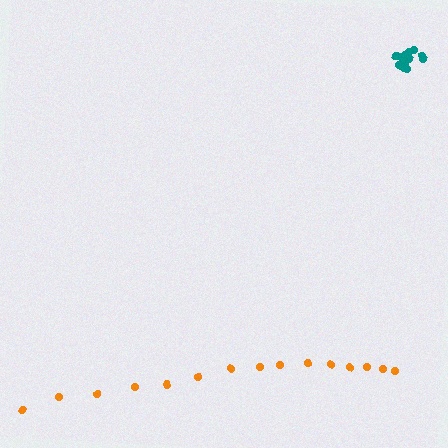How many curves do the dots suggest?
There are 2 distinct paths.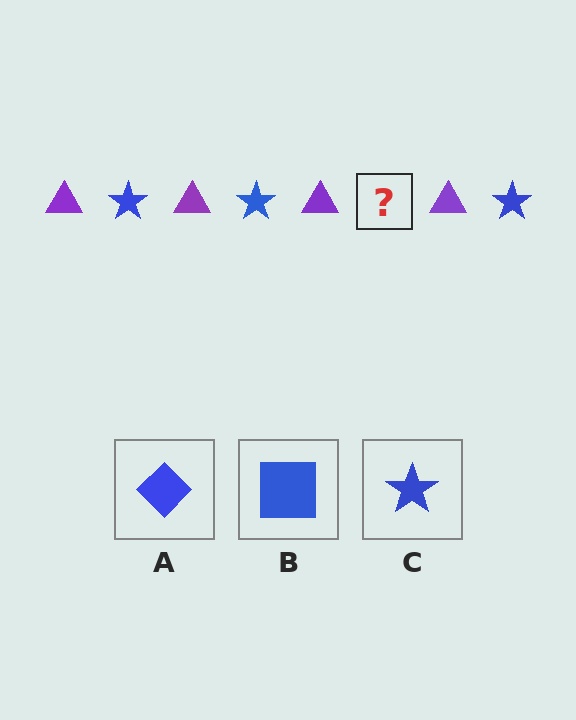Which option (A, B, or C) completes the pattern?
C.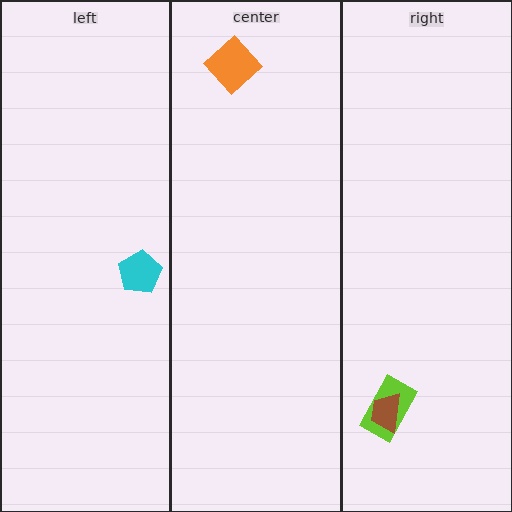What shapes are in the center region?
The orange diamond.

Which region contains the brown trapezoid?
The right region.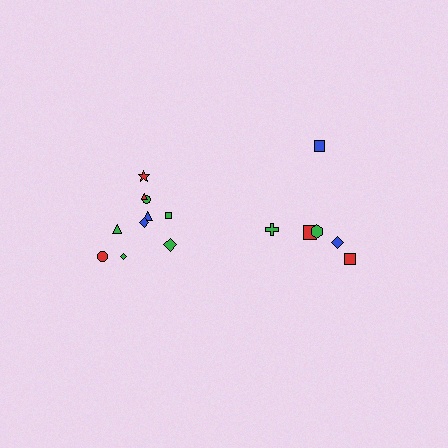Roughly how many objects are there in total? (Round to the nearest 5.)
Roughly 15 objects in total.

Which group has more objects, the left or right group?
The left group.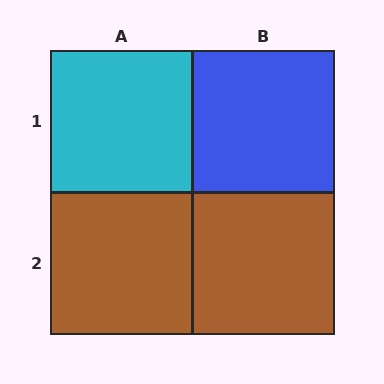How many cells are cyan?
1 cell is cyan.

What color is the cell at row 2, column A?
Brown.